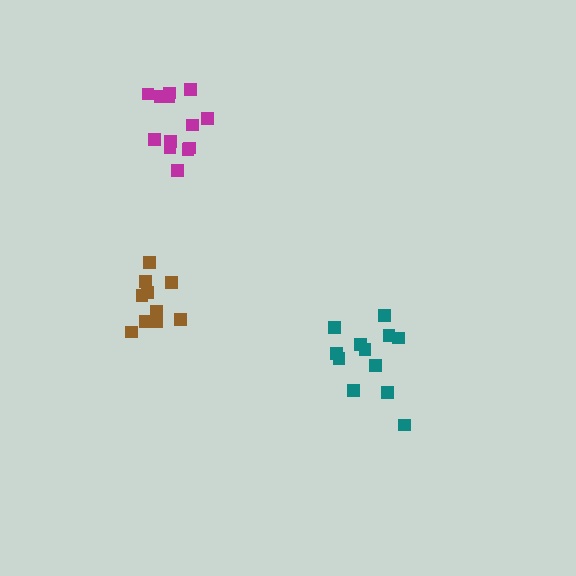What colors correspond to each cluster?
The clusters are colored: teal, magenta, brown.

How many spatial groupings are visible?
There are 3 spatial groupings.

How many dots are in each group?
Group 1: 12 dots, Group 2: 13 dots, Group 3: 12 dots (37 total).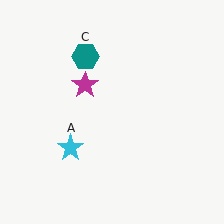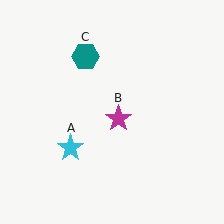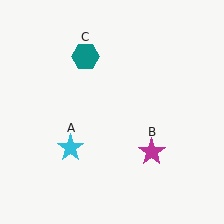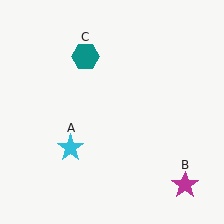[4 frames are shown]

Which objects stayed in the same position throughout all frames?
Cyan star (object A) and teal hexagon (object C) remained stationary.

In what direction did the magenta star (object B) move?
The magenta star (object B) moved down and to the right.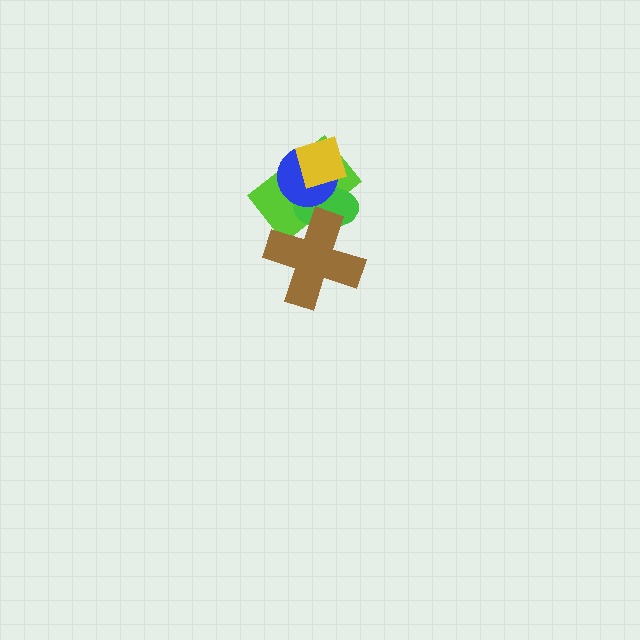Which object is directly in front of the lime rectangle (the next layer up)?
The green ellipse is directly in front of the lime rectangle.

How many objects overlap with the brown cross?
2 objects overlap with the brown cross.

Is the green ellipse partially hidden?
Yes, it is partially covered by another shape.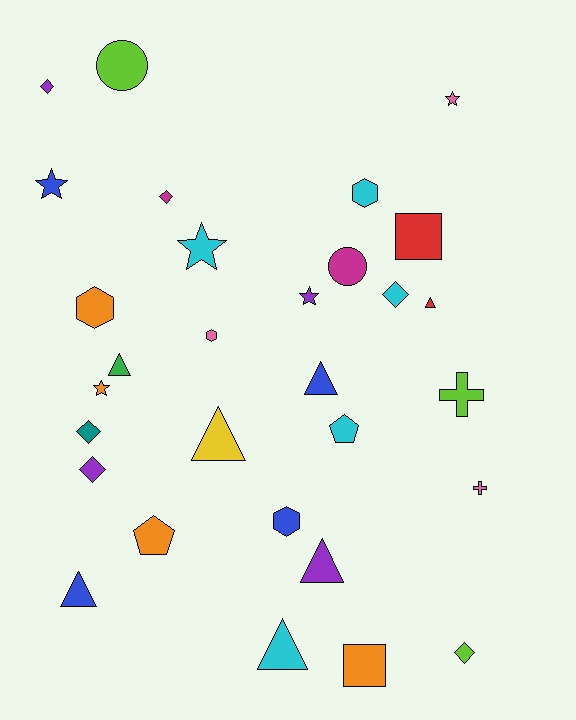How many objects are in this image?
There are 30 objects.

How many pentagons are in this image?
There are 2 pentagons.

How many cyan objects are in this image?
There are 5 cyan objects.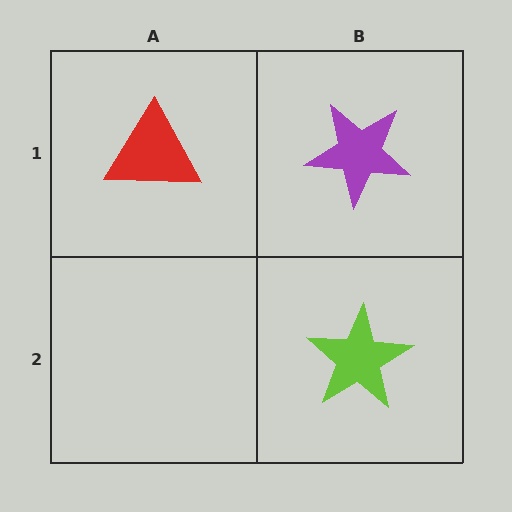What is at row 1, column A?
A red triangle.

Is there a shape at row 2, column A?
No, that cell is empty.